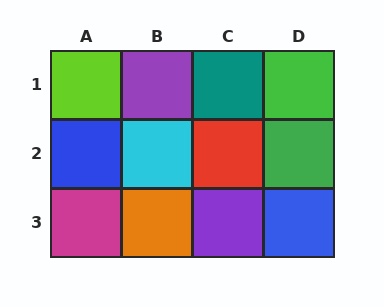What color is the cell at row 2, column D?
Green.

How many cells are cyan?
1 cell is cyan.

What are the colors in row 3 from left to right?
Magenta, orange, purple, blue.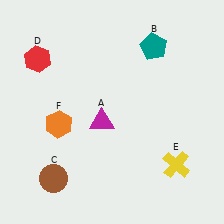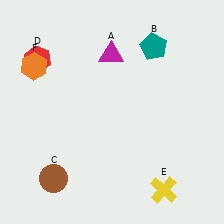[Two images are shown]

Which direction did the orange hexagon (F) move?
The orange hexagon (F) moved up.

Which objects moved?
The objects that moved are: the magenta triangle (A), the yellow cross (E), the orange hexagon (F).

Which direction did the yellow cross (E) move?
The yellow cross (E) moved down.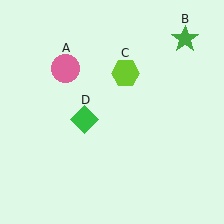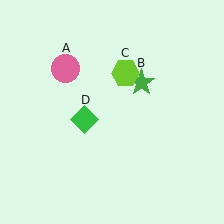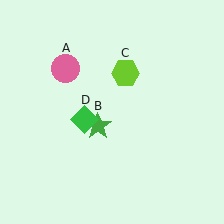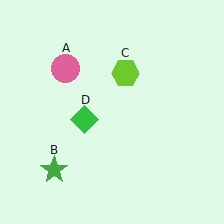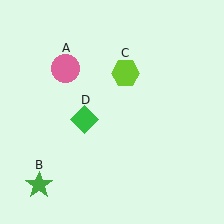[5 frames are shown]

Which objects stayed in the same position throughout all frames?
Pink circle (object A) and lime hexagon (object C) and green diamond (object D) remained stationary.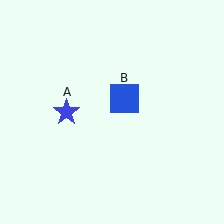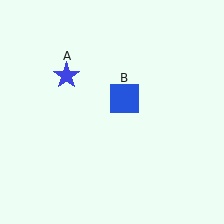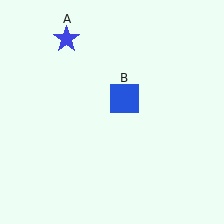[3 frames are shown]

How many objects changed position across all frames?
1 object changed position: blue star (object A).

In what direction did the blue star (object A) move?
The blue star (object A) moved up.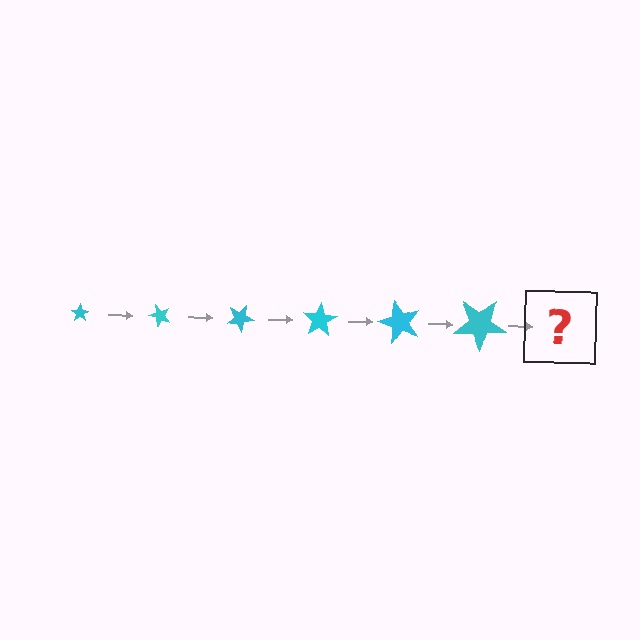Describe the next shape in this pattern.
It should be a star, larger than the previous one and rotated 300 degrees from the start.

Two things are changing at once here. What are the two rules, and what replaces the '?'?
The two rules are that the star grows larger each step and it rotates 50 degrees each step. The '?' should be a star, larger than the previous one and rotated 300 degrees from the start.